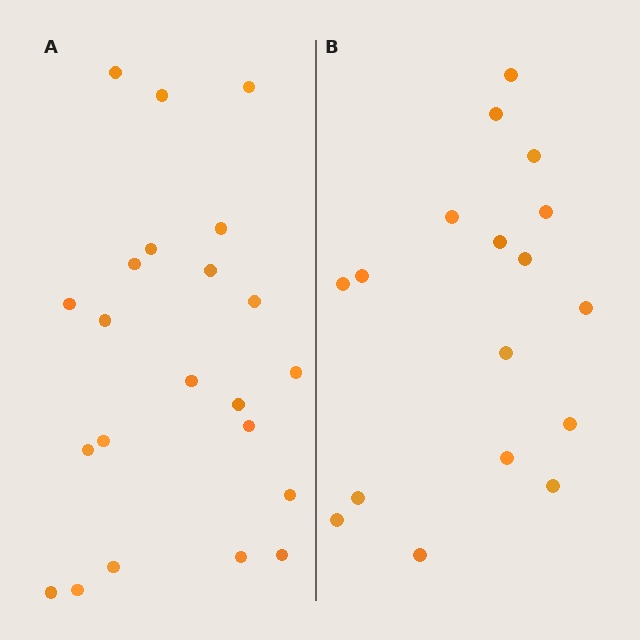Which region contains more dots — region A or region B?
Region A (the left region) has more dots.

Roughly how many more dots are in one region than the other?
Region A has about 5 more dots than region B.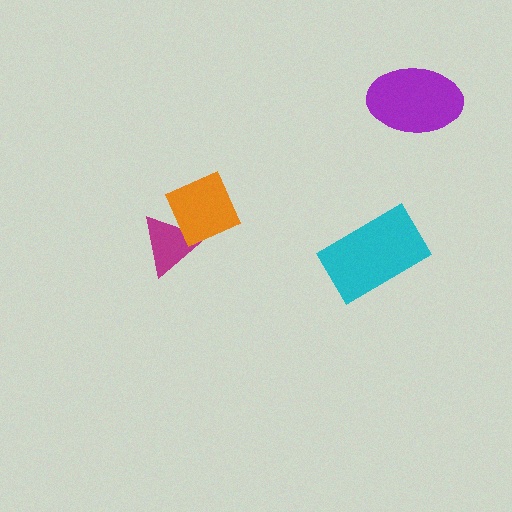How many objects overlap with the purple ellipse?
0 objects overlap with the purple ellipse.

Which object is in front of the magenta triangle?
The orange diamond is in front of the magenta triangle.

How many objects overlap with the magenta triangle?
1 object overlaps with the magenta triangle.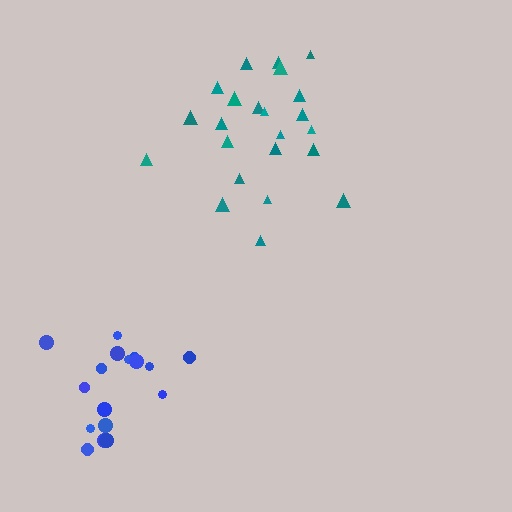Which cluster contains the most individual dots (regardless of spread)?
Teal (24).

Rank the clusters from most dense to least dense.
teal, blue.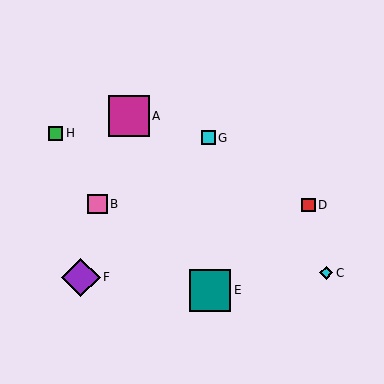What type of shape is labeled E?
Shape E is a teal square.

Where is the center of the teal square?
The center of the teal square is at (210, 290).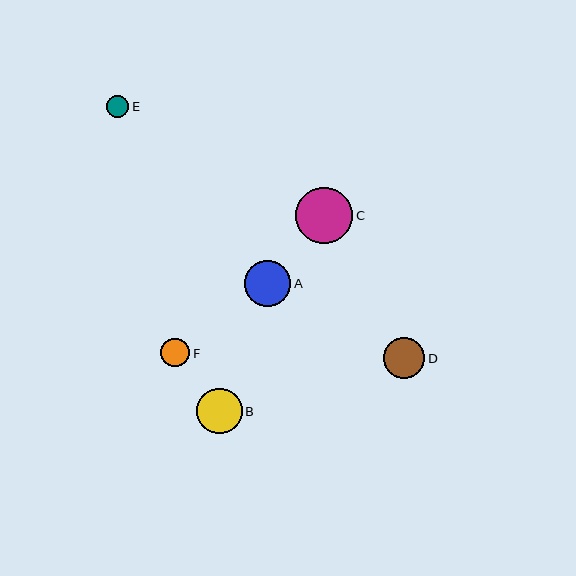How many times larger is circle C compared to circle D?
Circle C is approximately 1.4 times the size of circle D.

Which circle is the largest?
Circle C is the largest with a size of approximately 57 pixels.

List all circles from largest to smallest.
From largest to smallest: C, A, B, D, F, E.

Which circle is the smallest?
Circle E is the smallest with a size of approximately 22 pixels.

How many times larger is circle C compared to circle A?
Circle C is approximately 1.2 times the size of circle A.